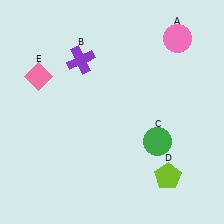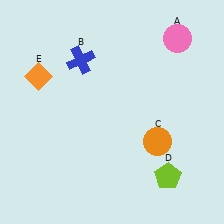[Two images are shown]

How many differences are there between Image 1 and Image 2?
There are 3 differences between the two images.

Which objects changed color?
B changed from purple to blue. C changed from green to orange. E changed from pink to orange.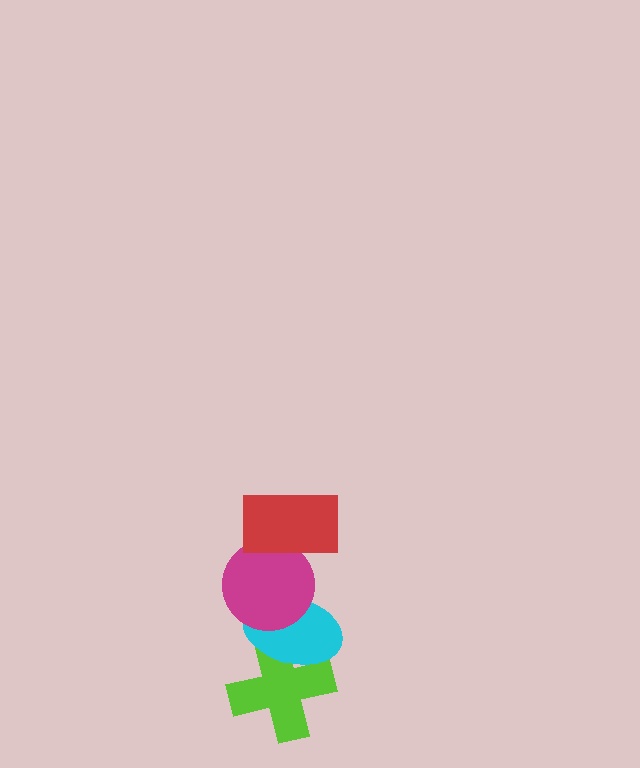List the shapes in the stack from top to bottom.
From top to bottom: the red rectangle, the magenta circle, the cyan ellipse, the lime cross.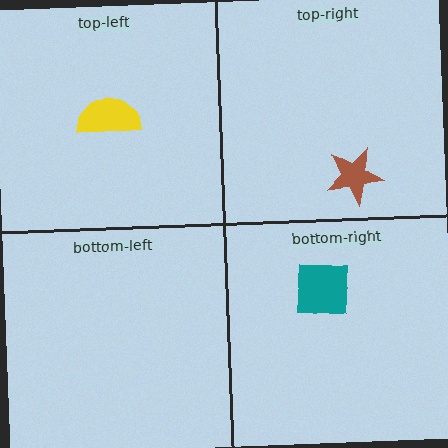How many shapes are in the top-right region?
1.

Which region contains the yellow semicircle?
The top-left region.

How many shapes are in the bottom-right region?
1.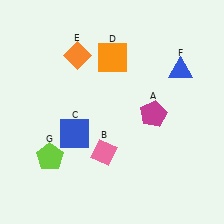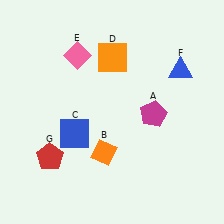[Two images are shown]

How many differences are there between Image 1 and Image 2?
There are 3 differences between the two images.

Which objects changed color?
B changed from pink to orange. E changed from orange to pink. G changed from lime to red.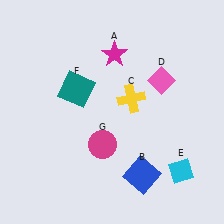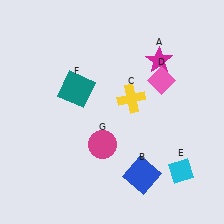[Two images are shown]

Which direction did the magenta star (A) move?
The magenta star (A) moved right.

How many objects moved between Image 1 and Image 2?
1 object moved between the two images.